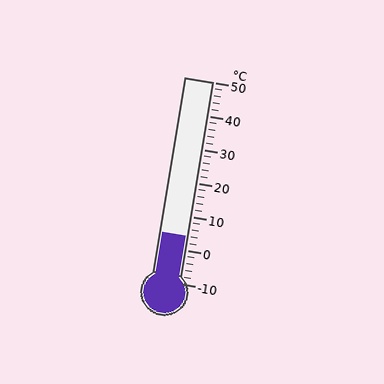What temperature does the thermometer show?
The thermometer shows approximately 4°C.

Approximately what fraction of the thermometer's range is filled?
The thermometer is filled to approximately 25% of its range.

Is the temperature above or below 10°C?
The temperature is below 10°C.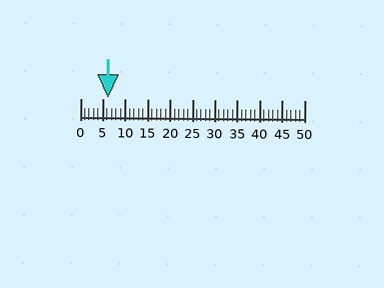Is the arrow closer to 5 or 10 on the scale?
The arrow is closer to 5.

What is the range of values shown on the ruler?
The ruler shows values from 0 to 50.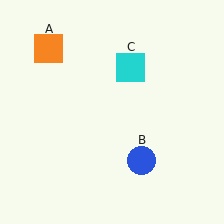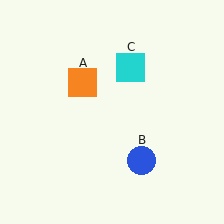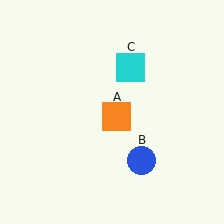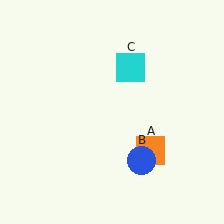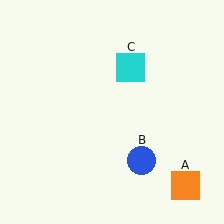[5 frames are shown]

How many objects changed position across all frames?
1 object changed position: orange square (object A).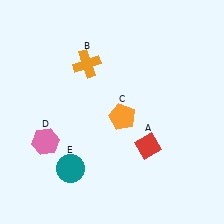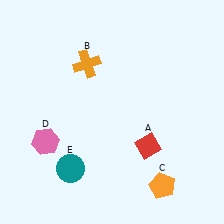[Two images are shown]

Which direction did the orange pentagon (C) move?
The orange pentagon (C) moved down.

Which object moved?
The orange pentagon (C) moved down.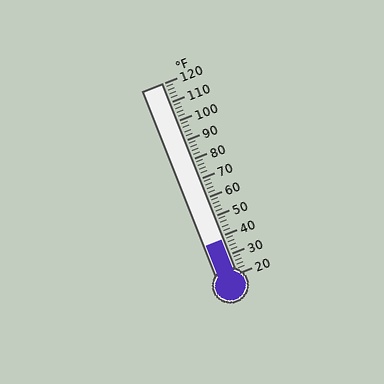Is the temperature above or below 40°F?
The temperature is below 40°F.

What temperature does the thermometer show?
The thermometer shows approximately 38°F.